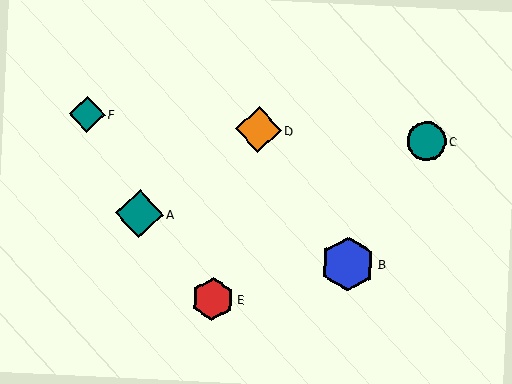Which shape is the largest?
The blue hexagon (labeled B) is the largest.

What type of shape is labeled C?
Shape C is a teal circle.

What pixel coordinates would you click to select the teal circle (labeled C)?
Click at (426, 141) to select the teal circle C.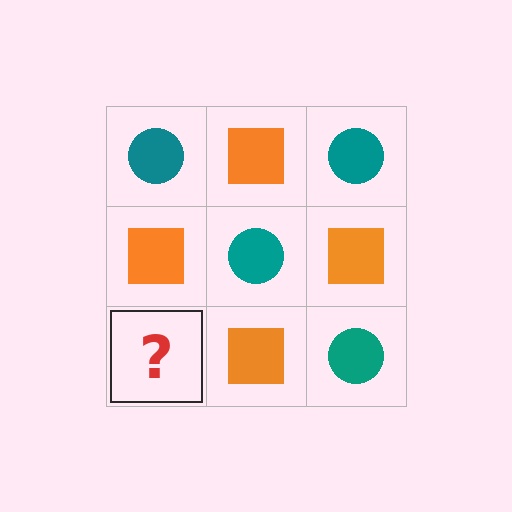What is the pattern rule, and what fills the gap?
The rule is that it alternates teal circle and orange square in a checkerboard pattern. The gap should be filled with a teal circle.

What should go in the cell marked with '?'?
The missing cell should contain a teal circle.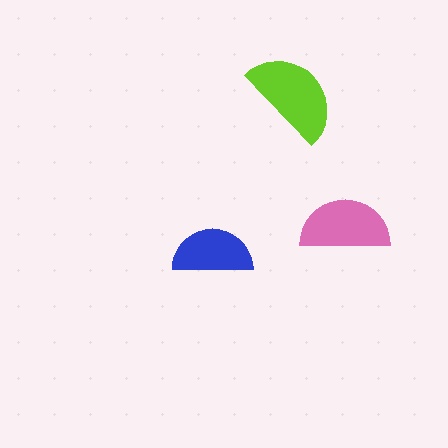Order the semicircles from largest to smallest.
the lime one, the pink one, the blue one.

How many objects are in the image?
There are 3 objects in the image.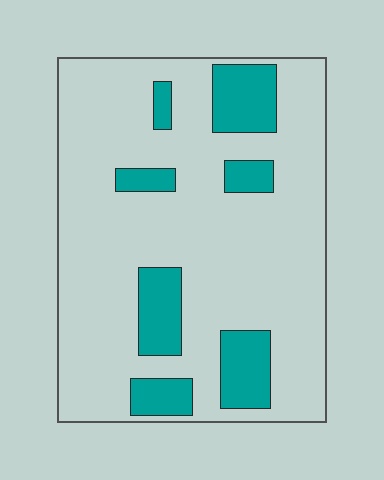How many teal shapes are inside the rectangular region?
7.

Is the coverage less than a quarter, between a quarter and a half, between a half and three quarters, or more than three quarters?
Less than a quarter.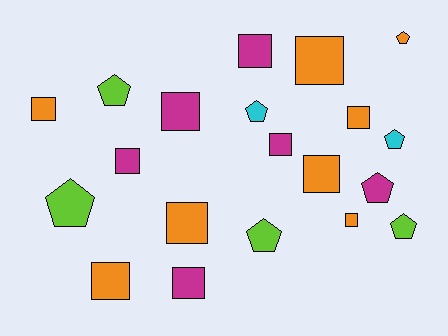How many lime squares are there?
There are no lime squares.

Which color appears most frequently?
Orange, with 8 objects.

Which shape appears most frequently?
Square, with 12 objects.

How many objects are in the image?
There are 20 objects.